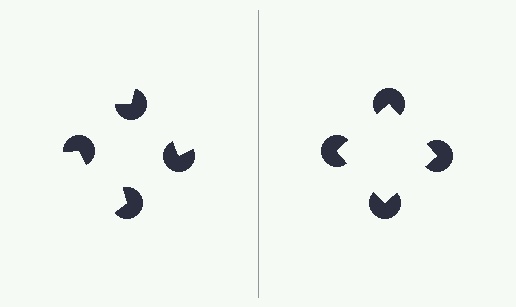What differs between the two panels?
The pac-man discs are positioned identically on both sides; only the wedge orientations differ. On the right they align to a square; on the left they are misaligned.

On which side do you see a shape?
An illusory square appears on the right side. On the left side the wedge cuts are rotated, so no coherent shape forms.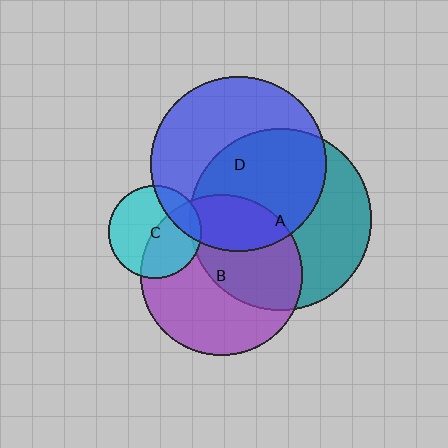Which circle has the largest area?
Circle A (teal).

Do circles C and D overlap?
Yes.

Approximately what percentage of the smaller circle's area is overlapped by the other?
Approximately 20%.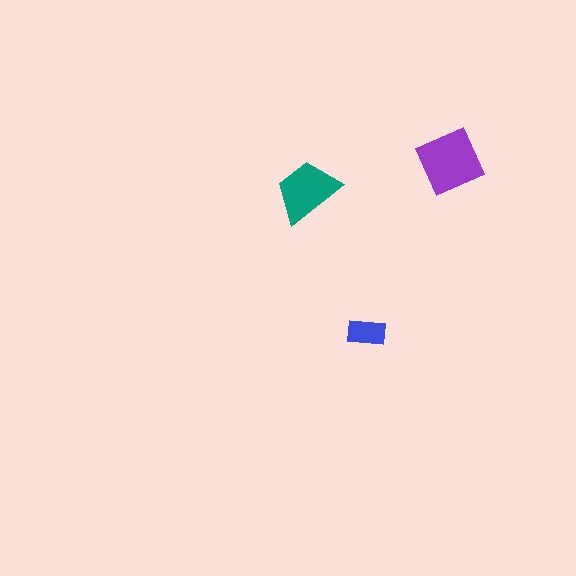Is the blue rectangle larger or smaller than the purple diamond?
Smaller.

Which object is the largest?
The purple diamond.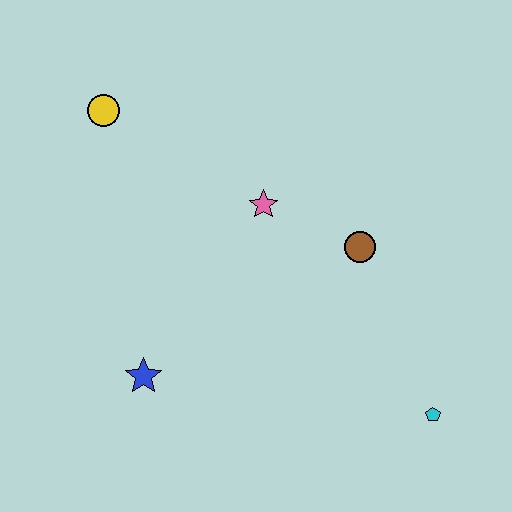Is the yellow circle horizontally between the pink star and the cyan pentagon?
No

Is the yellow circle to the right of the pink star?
No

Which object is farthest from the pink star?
The cyan pentagon is farthest from the pink star.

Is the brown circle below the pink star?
Yes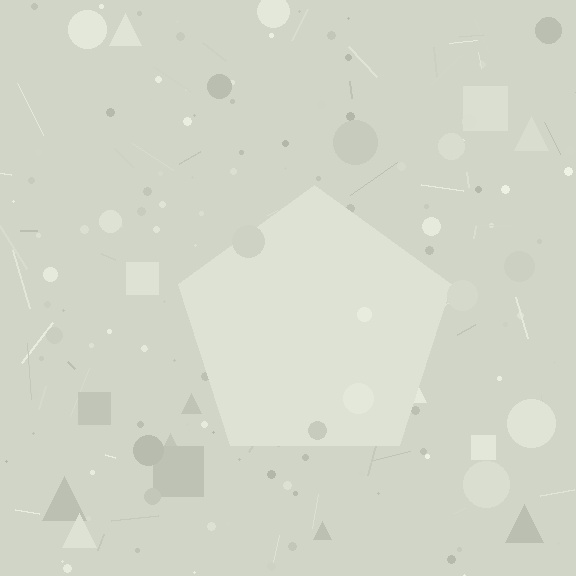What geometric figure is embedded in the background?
A pentagon is embedded in the background.